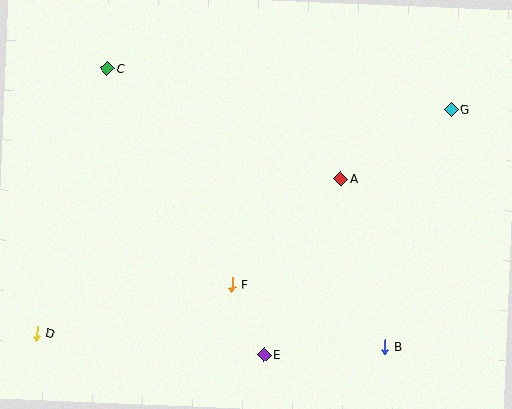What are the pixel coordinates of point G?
Point G is at (451, 109).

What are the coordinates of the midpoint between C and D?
The midpoint between C and D is at (72, 201).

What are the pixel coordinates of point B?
Point B is at (385, 347).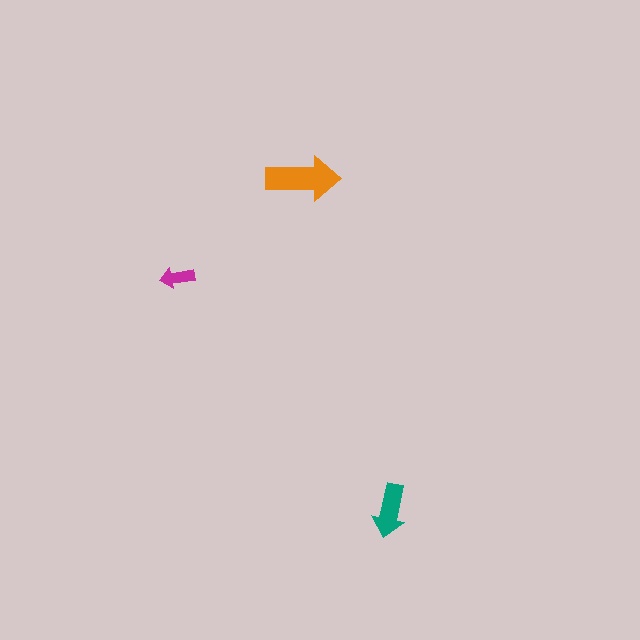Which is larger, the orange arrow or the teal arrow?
The orange one.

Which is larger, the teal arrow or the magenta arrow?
The teal one.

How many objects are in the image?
There are 3 objects in the image.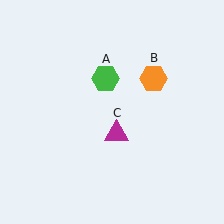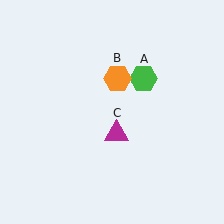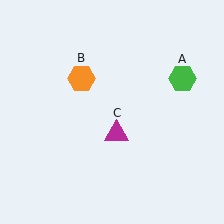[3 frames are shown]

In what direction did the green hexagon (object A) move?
The green hexagon (object A) moved right.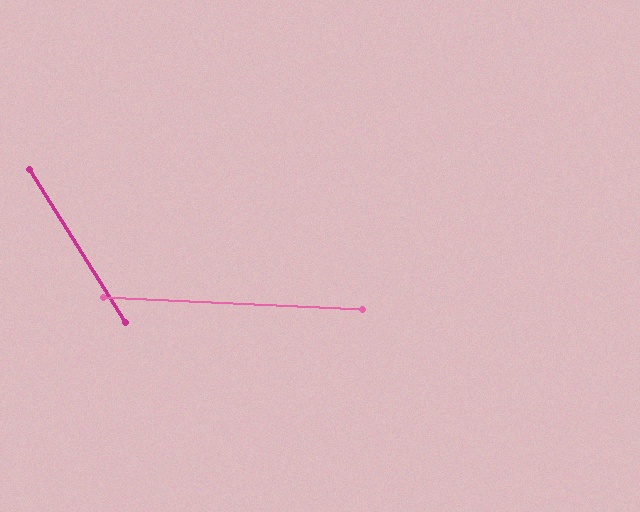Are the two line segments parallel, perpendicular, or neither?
Neither parallel nor perpendicular — they differ by about 55°.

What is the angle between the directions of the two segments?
Approximately 55 degrees.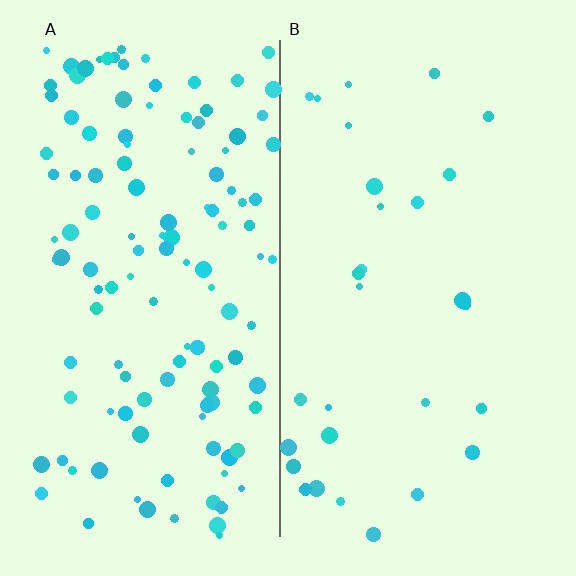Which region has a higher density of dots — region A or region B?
A (the left).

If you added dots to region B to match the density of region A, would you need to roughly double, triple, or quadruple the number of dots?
Approximately quadruple.